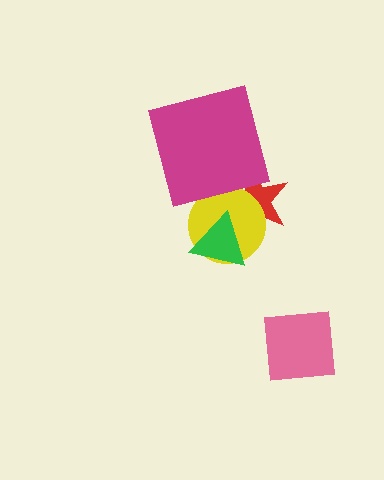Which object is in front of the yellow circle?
The green triangle is in front of the yellow circle.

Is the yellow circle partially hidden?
Yes, it is partially covered by another shape.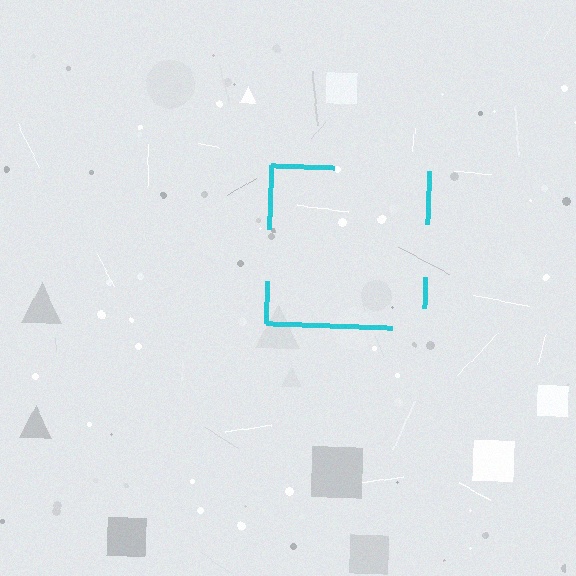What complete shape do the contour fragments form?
The contour fragments form a square.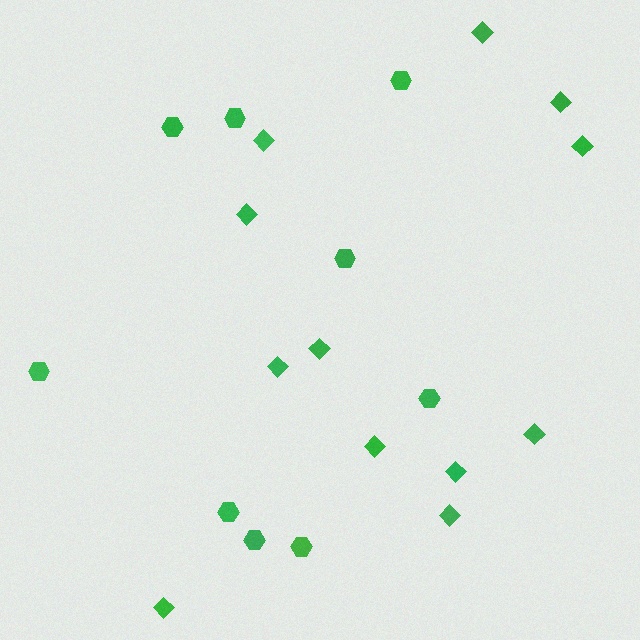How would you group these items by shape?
There are 2 groups: one group of hexagons (9) and one group of diamonds (12).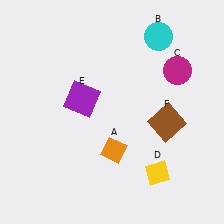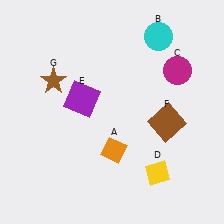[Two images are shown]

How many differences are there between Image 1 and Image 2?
There is 1 difference between the two images.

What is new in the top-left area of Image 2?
A brown star (G) was added in the top-left area of Image 2.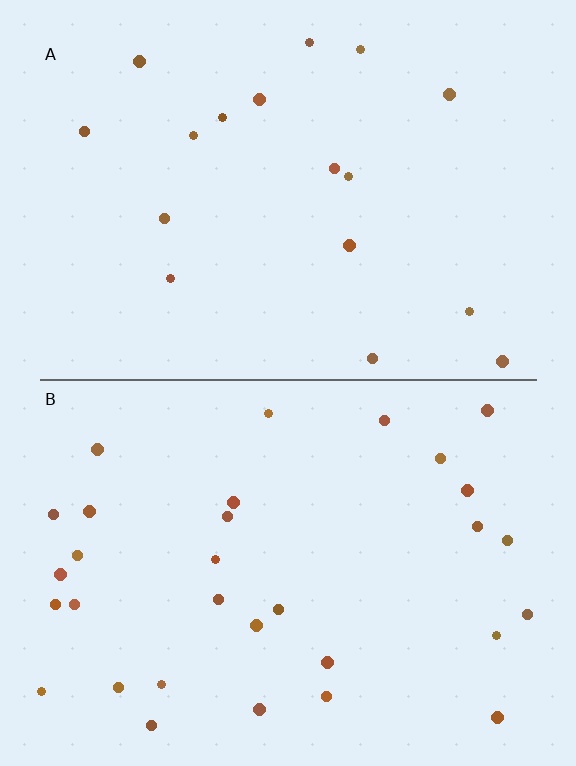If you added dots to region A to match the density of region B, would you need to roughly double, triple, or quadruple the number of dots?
Approximately double.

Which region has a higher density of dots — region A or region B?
B (the bottom).